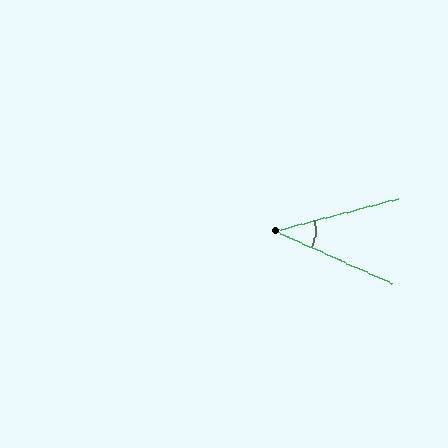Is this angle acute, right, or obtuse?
It is acute.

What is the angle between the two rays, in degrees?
Approximately 39 degrees.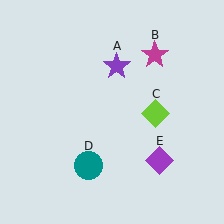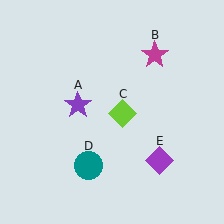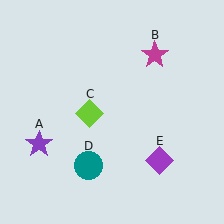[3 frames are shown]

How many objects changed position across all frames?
2 objects changed position: purple star (object A), lime diamond (object C).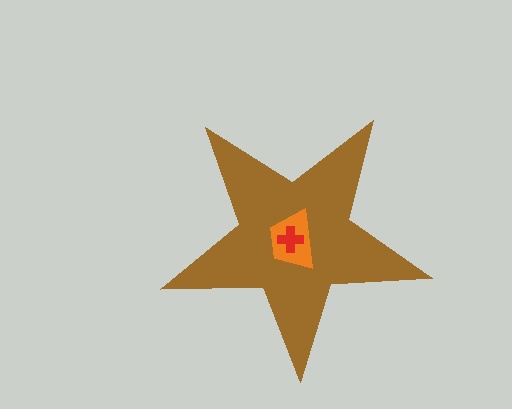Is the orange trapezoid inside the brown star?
Yes.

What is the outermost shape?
The brown star.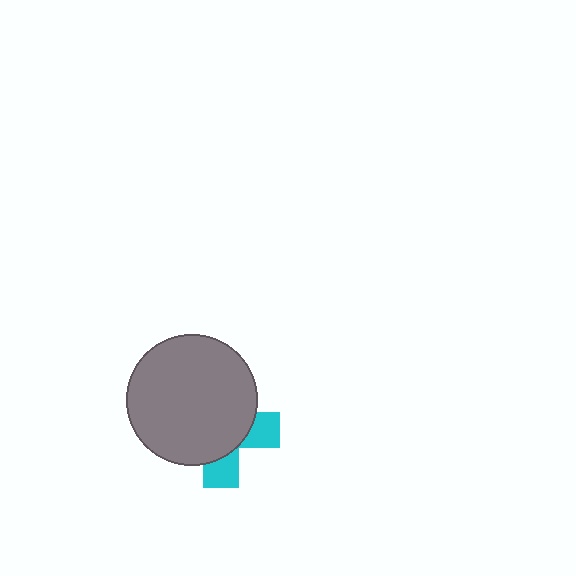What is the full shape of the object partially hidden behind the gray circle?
The partially hidden object is a cyan cross.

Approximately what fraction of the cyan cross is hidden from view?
Roughly 70% of the cyan cross is hidden behind the gray circle.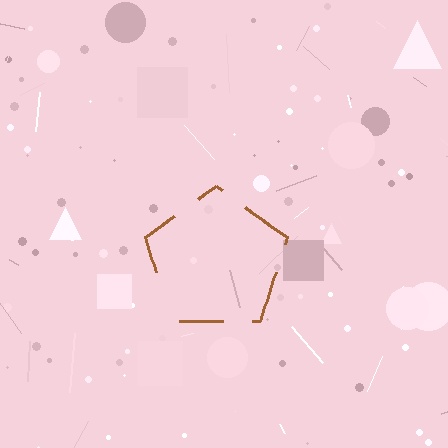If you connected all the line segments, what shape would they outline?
They would outline a pentagon.